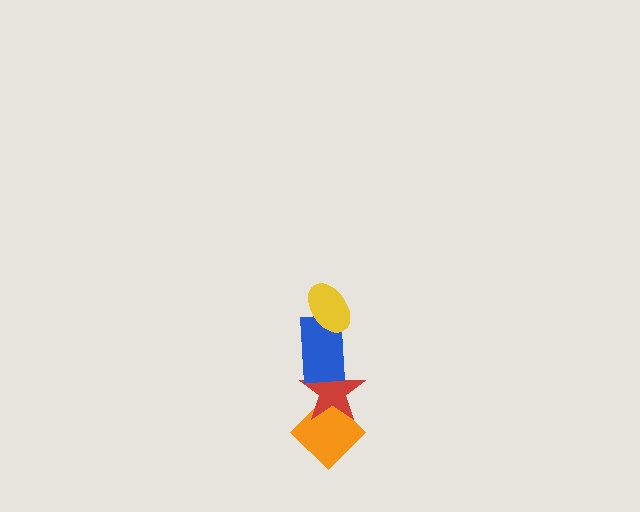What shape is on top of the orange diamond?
The red star is on top of the orange diamond.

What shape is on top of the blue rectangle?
The yellow ellipse is on top of the blue rectangle.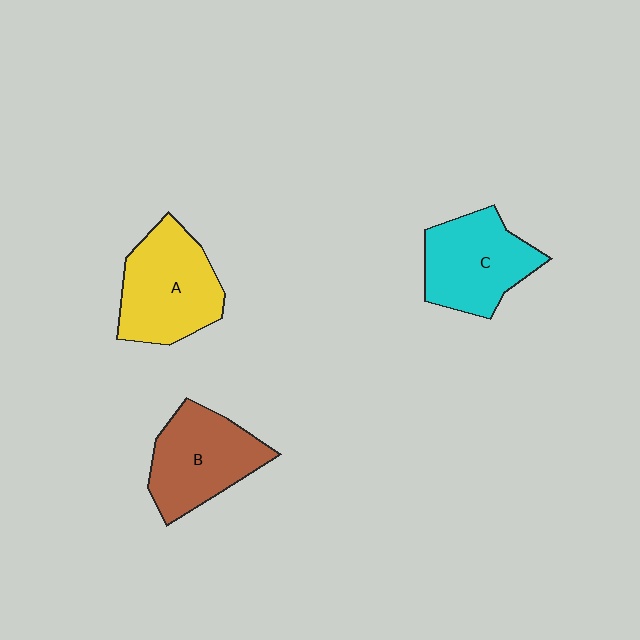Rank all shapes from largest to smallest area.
From largest to smallest: A (yellow), B (brown), C (cyan).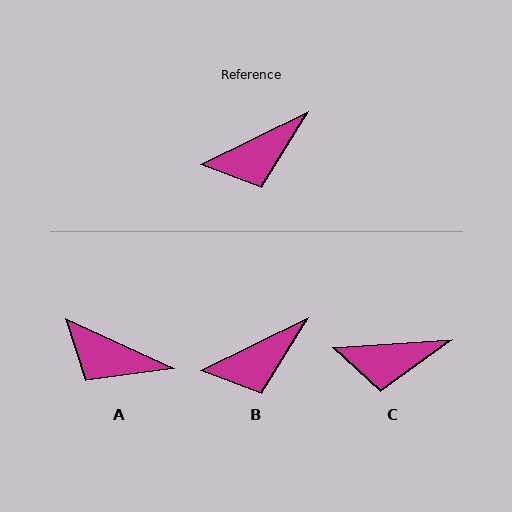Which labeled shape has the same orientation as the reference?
B.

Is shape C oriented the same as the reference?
No, it is off by about 22 degrees.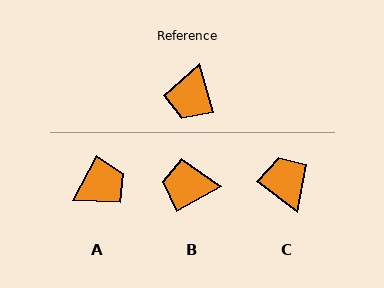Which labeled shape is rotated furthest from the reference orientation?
C, about 142 degrees away.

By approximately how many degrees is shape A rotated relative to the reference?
Approximately 136 degrees counter-clockwise.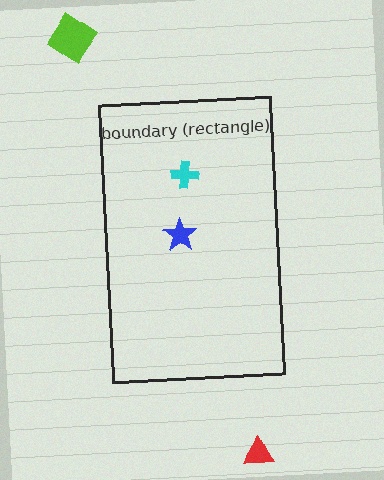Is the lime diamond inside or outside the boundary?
Outside.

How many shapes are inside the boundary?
2 inside, 2 outside.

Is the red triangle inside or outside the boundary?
Outside.